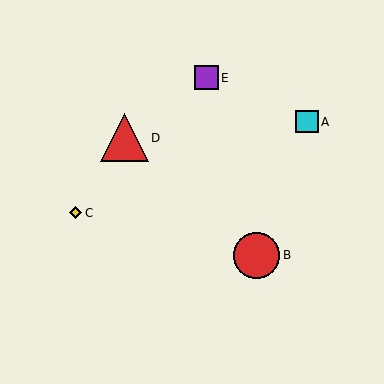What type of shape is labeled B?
Shape B is a red circle.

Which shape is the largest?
The red triangle (labeled D) is the largest.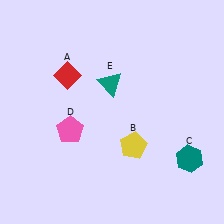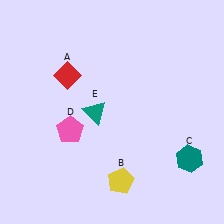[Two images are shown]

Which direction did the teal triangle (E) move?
The teal triangle (E) moved down.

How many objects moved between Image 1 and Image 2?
2 objects moved between the two images.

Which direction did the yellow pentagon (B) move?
The yellow pentagon (B) moved down.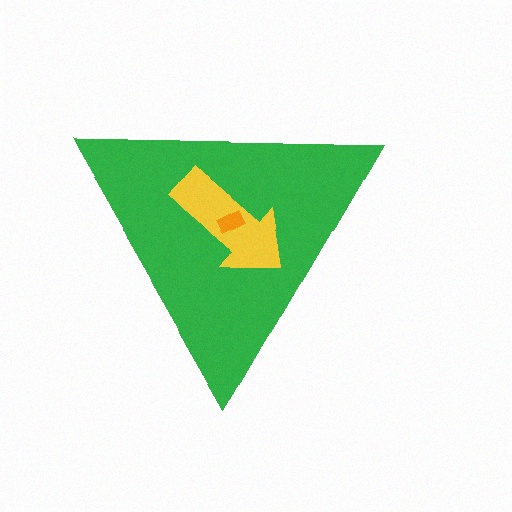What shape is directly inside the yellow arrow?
The orange rectangle.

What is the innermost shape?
The orange rectangle.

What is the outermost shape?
The green triangle.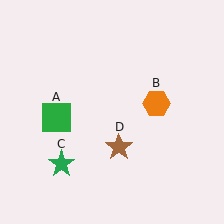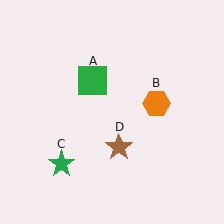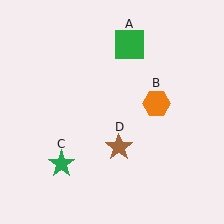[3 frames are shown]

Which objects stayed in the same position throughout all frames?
Orange hexagon (object B) and green star (object C) and brown star (object D) remained stationary.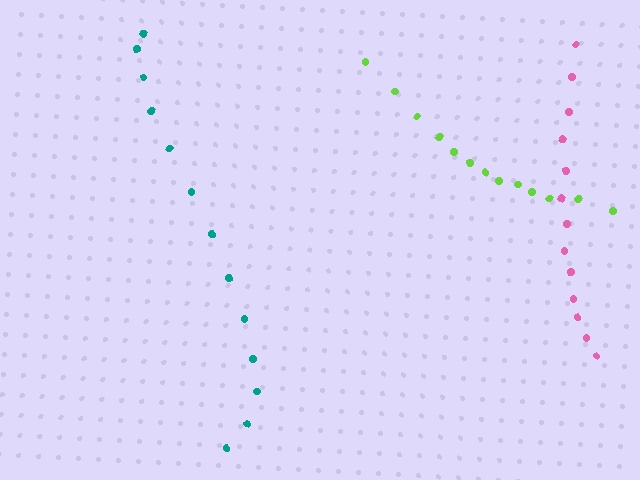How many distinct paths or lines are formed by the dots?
There are 3 distinct paths.